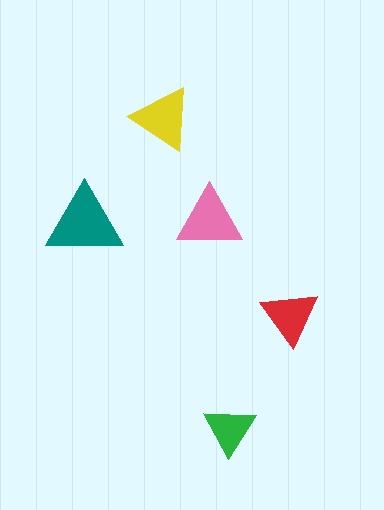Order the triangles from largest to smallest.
the teal one, the pink one, the yellow one, the red one, the green one.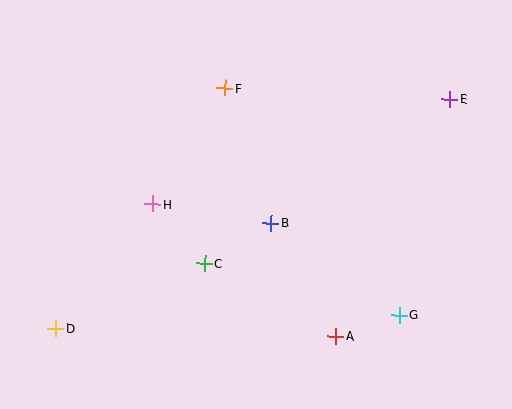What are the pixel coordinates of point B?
Point B is at (271, 223).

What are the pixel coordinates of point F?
Point F is at (225, 88).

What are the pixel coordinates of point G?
Point G is at (399, 315).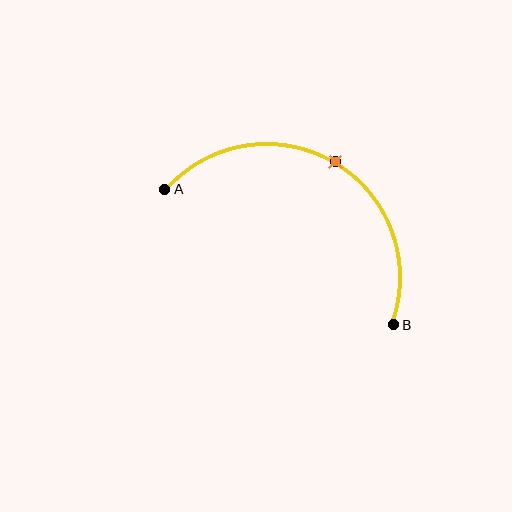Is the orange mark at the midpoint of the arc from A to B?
Yes. The orange mark lies on the arc at equal arc-length from both A and B — it is the arc midpoint.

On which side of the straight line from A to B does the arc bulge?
The arc bulges above the straight line connecting A and B.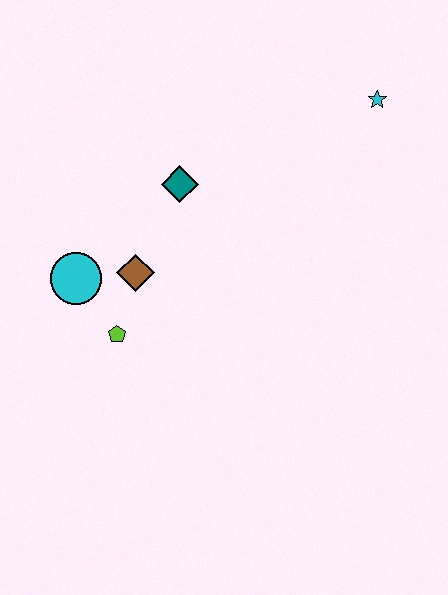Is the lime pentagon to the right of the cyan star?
No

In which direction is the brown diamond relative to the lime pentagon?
The brown diamond is above the lime pentagon.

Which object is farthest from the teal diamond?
The cyan star is farthest from the teal diamond.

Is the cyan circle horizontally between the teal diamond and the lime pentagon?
No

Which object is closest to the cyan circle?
The brown diamond is closest to the cyan circle.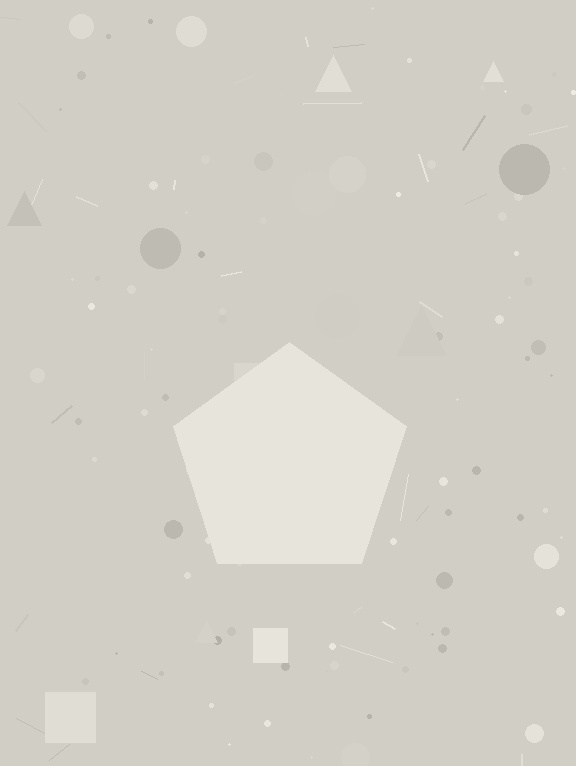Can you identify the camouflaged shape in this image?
The camouflaged shape is a pentagon.